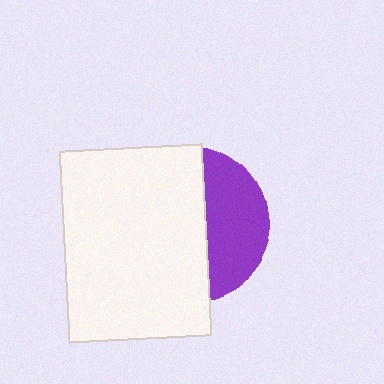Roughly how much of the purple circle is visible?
A small part of it is visible (roughly 37%).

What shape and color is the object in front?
The object in front is a white rectangle.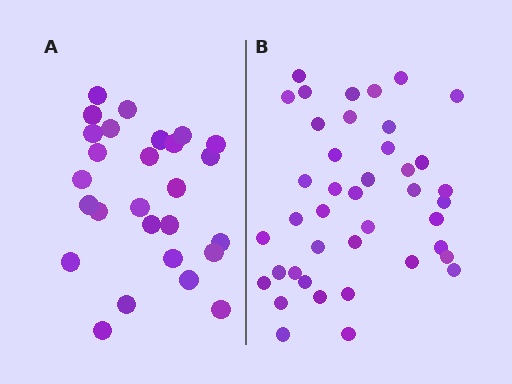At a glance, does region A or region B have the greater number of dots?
Region B (the right region) has more dots.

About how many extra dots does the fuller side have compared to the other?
Region B has approximately 15 more dots than region A.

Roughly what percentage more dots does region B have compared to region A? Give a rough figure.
About 50% more.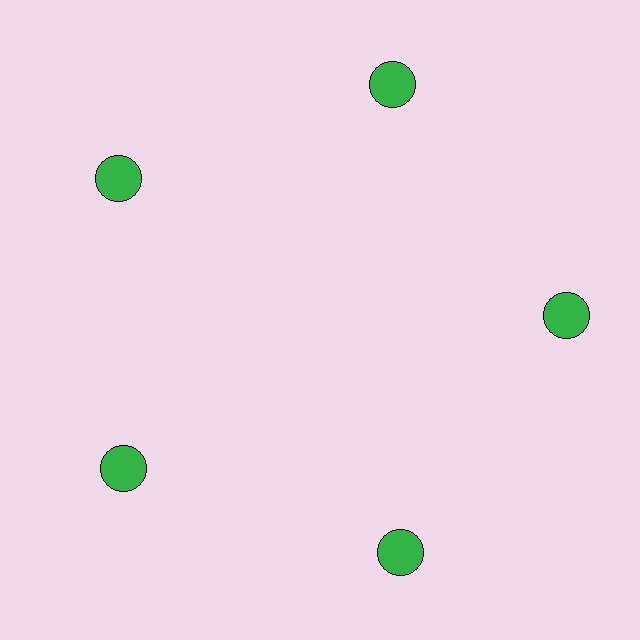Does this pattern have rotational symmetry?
Yes, this pattern has 5-fold rotational symmetry. It looks the same after rotating 72 degrees around the center.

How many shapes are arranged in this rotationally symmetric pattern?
There are 5 shapes, arranged in 5 groups of 1.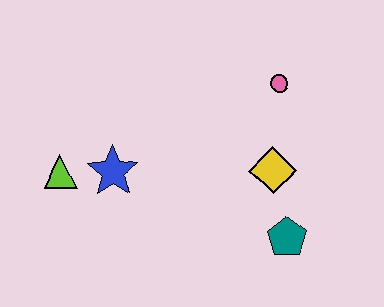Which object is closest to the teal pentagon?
The yellow diamond is closest to the teal pentagon.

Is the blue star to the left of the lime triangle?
No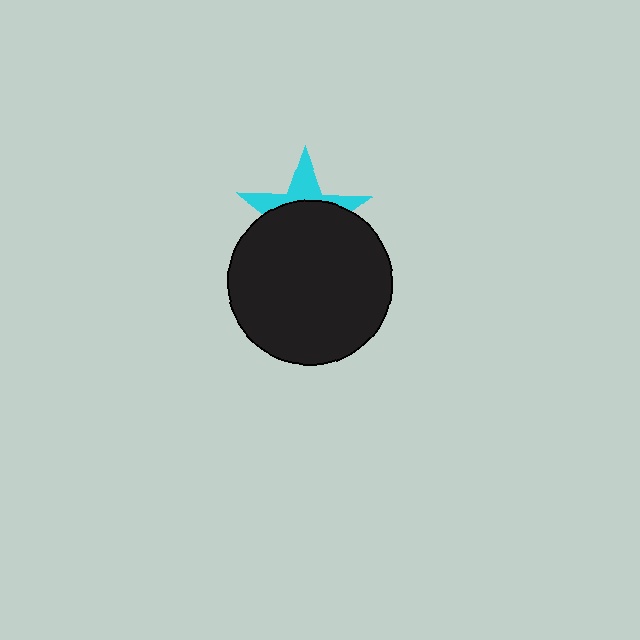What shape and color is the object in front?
The object in front is a black circle.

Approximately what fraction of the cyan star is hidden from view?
Roughly 65% of the cyan star is hidden behind the black circle.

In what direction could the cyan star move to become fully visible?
The cyan star could move up. That would shift it out from behind the black circle entirely.